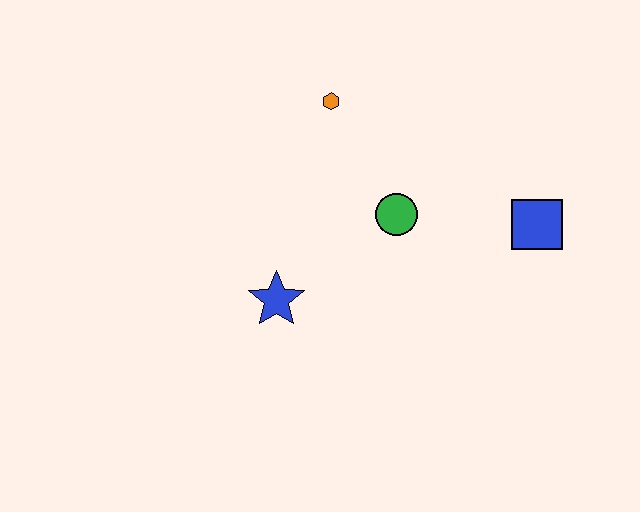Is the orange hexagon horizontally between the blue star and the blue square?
Yes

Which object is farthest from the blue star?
The blue square is farthest from the blue star.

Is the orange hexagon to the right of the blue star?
Yes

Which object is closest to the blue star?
The green circle is closest to the blue star.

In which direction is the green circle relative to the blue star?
The green circle is to the right of the blue star.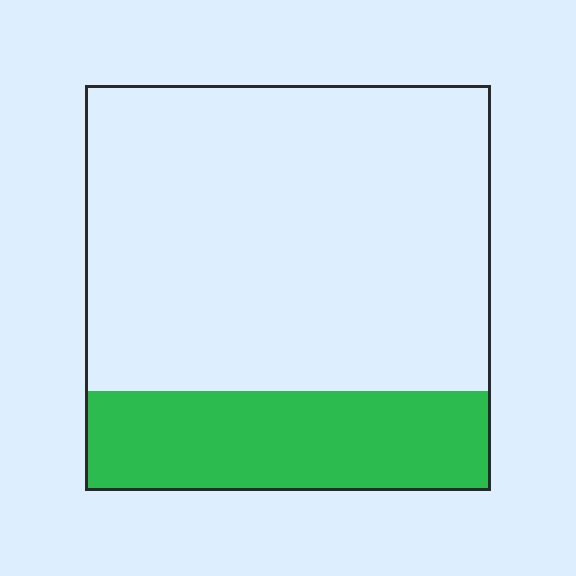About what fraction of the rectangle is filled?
About one quarter (1/4).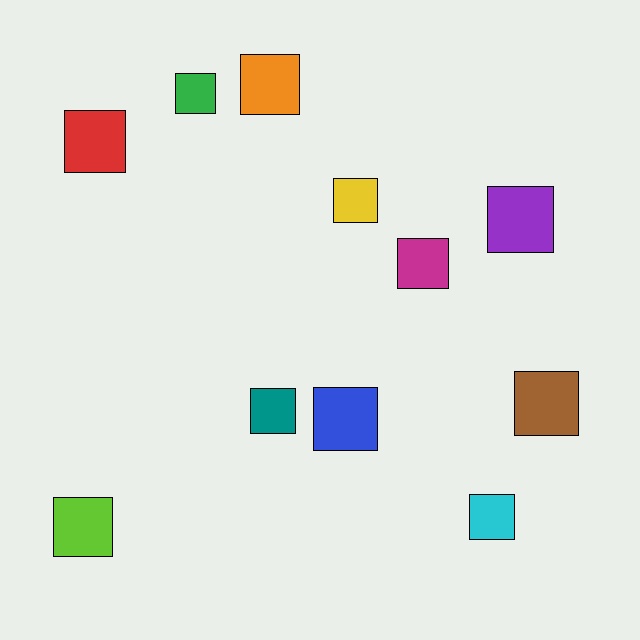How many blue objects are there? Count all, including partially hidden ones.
There is 1 blue object.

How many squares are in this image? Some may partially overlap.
There are 11 squares.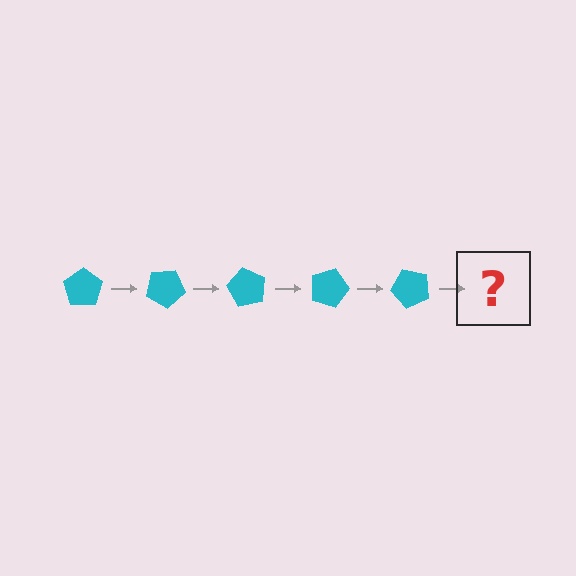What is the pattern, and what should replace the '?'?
The pattern is that the pentagon rotates 30 degrees each step. The '?' should be a cyan pentagon rotated 150 degrees.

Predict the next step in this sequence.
The next step is a cyan pentagon rotated 150 degrees.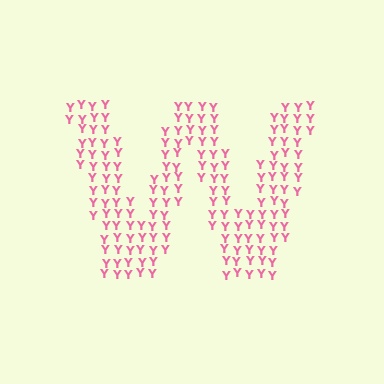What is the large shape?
The large shape is the letter W.